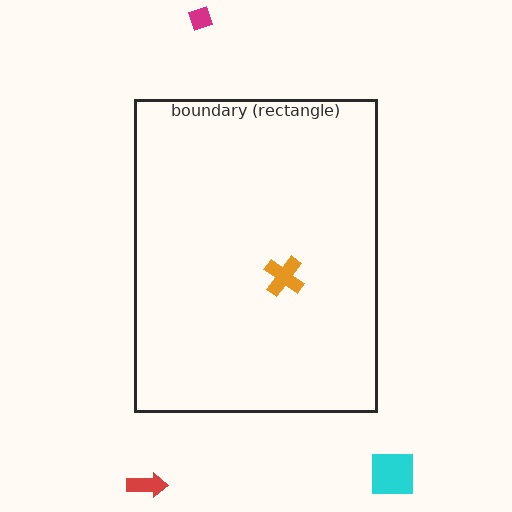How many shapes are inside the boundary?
1 inside, 3 outside.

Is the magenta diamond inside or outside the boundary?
Outside.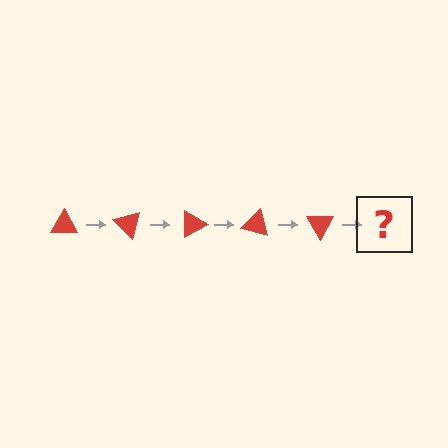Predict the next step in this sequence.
The next step is a red triangle rotated 225 degrees.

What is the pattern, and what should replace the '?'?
The pattern is that the triangle rotates 45 degrees each step. The '?' should be a red triangle rotated 225 degrees.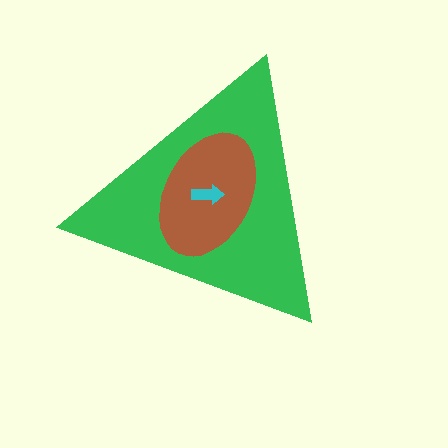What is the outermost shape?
The green triangle.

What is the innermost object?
The cyan arrow.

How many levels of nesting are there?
3.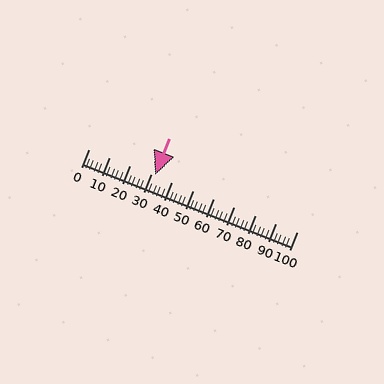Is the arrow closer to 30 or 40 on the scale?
The arrow is closer to 30.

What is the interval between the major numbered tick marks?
The major tick marks are spaced 10 units apart.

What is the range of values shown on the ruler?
The ruler shows values from 0 to 100.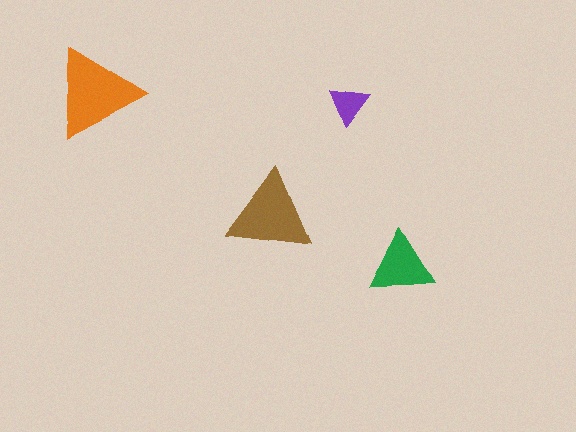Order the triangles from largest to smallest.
the orange one, the brown one, the green one, the purple one.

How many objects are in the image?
There are 4 objects in the image.